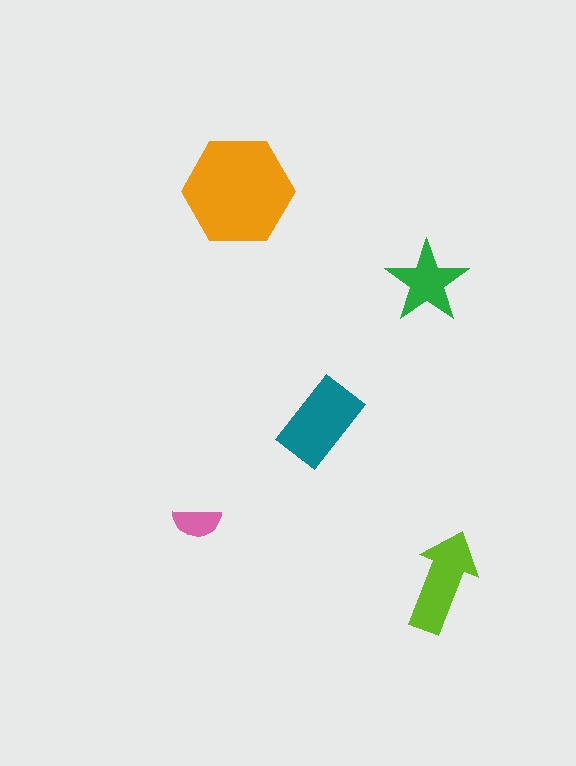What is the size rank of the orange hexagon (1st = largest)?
1st.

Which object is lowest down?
The lime arrow is bottommost.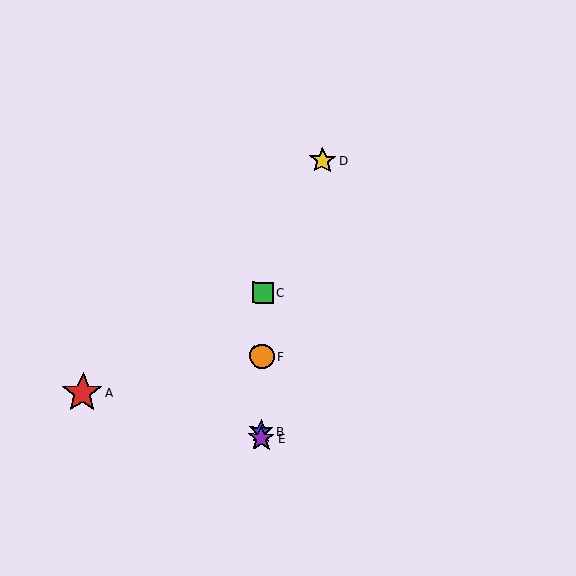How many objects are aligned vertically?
4 objects (B, C, E, F) are aligned vertically.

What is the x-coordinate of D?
Object D is at x≈323.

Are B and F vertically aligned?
Yes, both are at x≈261.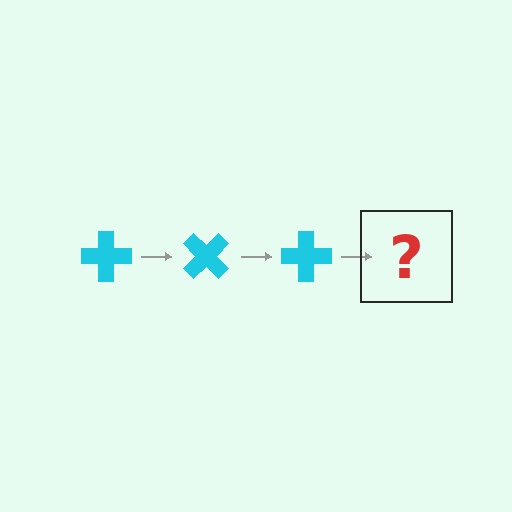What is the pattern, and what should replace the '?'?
The pattern is that the cross rotates 45 degrees each step. The '?' should be a cyan cross rotated 135 degrees.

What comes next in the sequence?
The next element should be a cyan cross rotated 135 degrees.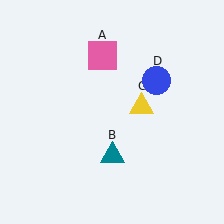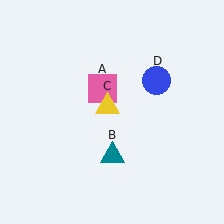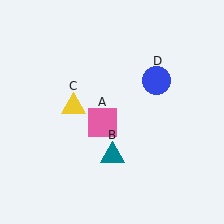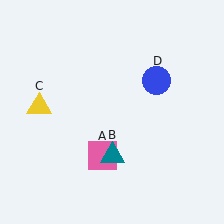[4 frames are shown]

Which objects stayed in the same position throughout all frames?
Teal triangle (object B) and blue circle (object D) remained stationary.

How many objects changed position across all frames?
2 objects changed position: pink square (object A), yellow triangle (object C).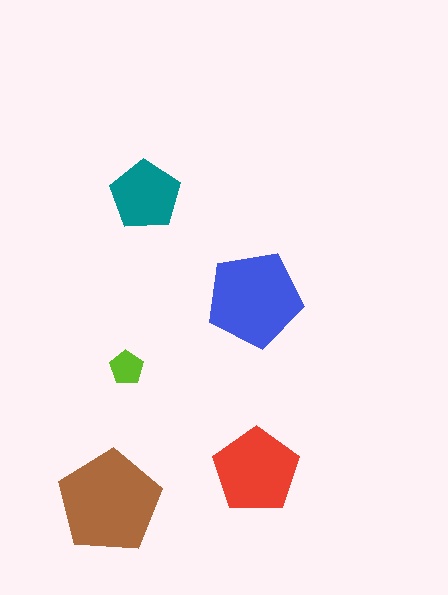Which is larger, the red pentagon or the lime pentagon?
The red one.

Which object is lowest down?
The brown pentagon is bottommost.